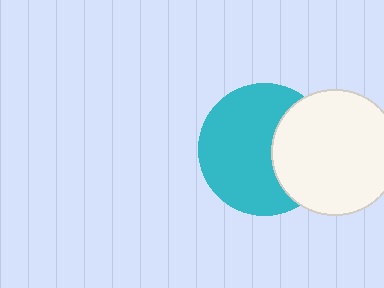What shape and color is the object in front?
The object in front is a white circle.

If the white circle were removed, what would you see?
You would see the complete cyan circle.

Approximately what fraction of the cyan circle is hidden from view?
Roughly 33% of the cyan circle is hidden behind the white circle.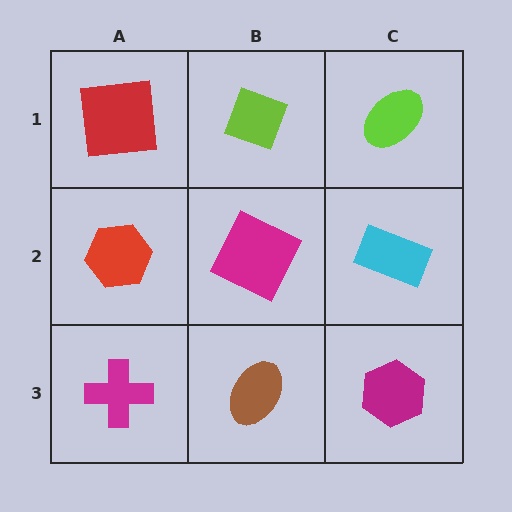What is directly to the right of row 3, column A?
A brown ellipse.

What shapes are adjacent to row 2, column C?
A lime ellipse (row 1, column C), a magenta hexagon (row 3, column C), a magenta square (row 2, column B).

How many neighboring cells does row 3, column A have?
2.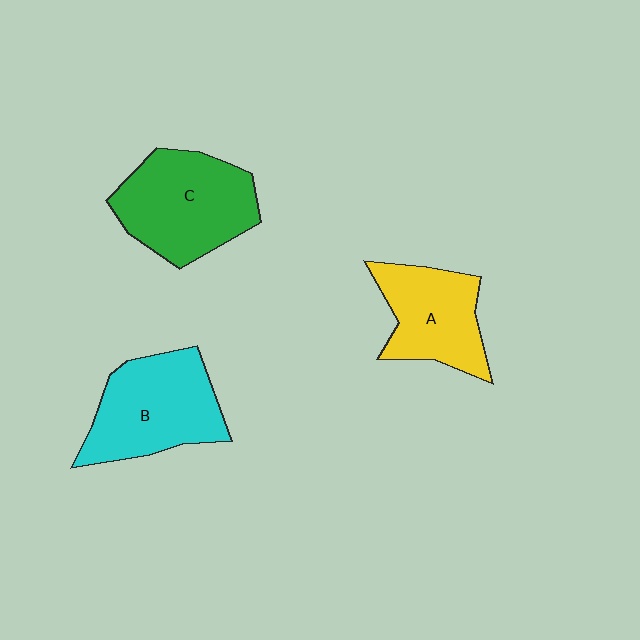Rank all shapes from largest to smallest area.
From largest to smallest: C (green), B (cyan), A (yellow).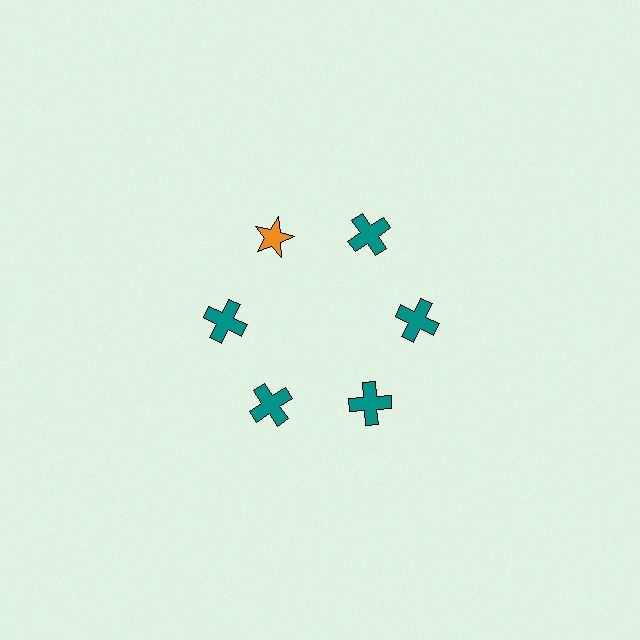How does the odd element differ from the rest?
It differs in both color (orange instead of teal) and shape (star instead of cross).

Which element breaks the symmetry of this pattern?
The orange star at roughly the 11 o'clock position breaks the symmetry. All other shapes are teal crosses.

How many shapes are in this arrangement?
There are 6 shapes arranged in a ring pattern.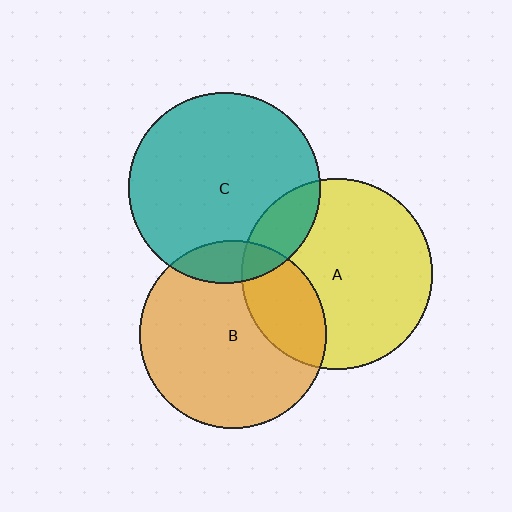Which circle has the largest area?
Circle C (teal).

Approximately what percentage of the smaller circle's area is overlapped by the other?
Approximately 15%.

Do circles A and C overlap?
Yes.